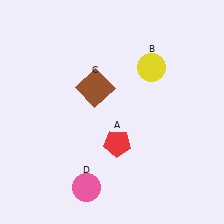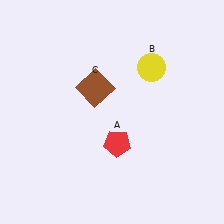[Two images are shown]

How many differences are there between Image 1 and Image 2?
There is 1 difference between the two images.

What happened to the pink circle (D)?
The pink circle (D) was removed in Image 2. It was in the bottom-left area of Image 1.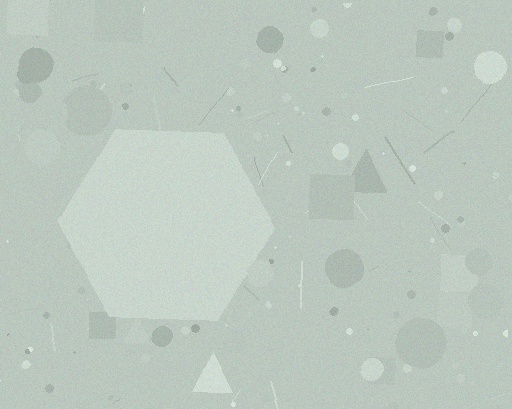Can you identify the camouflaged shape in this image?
The camouflaged shape is a hexagon.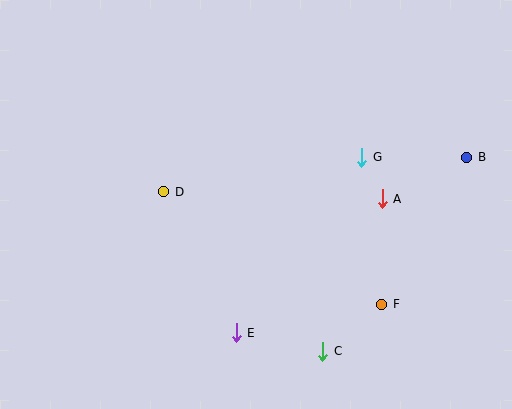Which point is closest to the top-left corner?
Point D is closest to the top-left corner.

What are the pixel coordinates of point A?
Point A is at (382, 199).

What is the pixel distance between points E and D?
The distance between E and D is 159 pixels.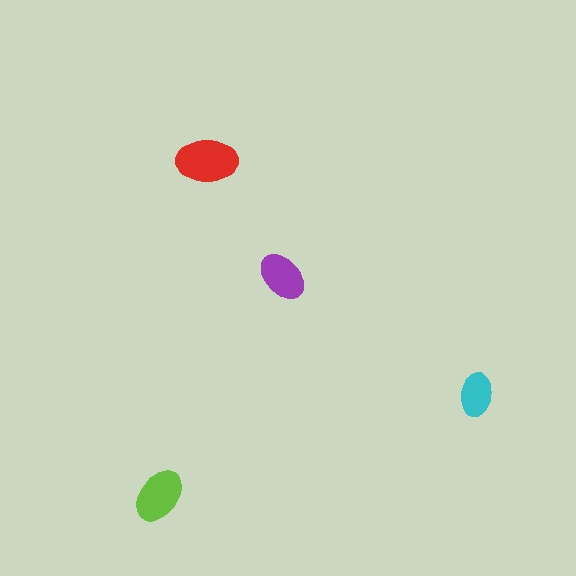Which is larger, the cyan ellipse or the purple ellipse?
The purple one.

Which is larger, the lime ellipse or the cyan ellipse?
The lime one.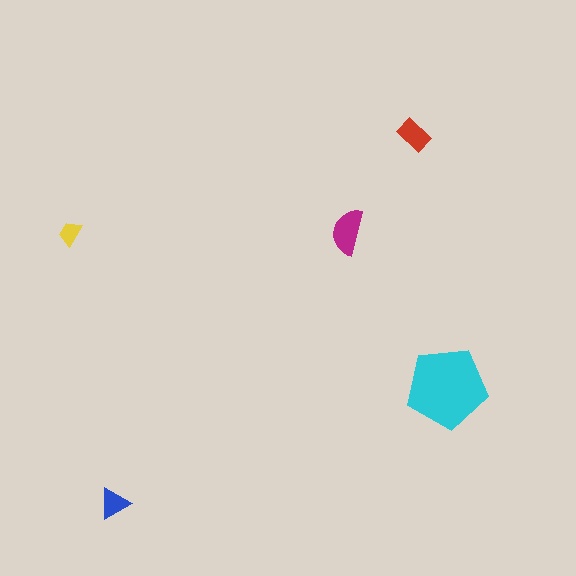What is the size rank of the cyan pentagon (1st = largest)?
1st.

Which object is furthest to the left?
The yellow trapezoid is leftmost.